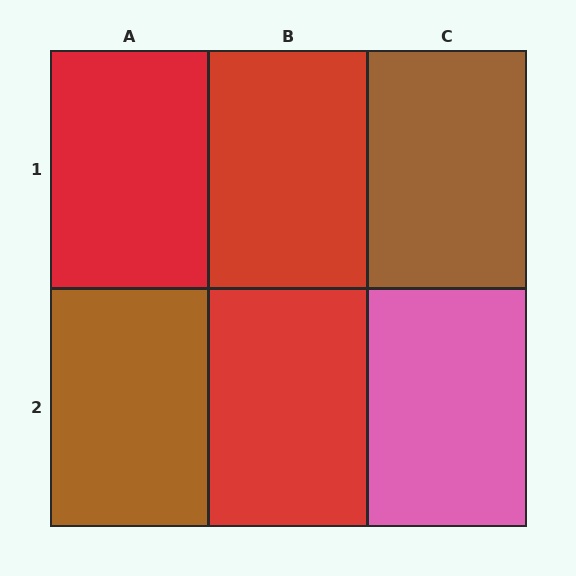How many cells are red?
3 cells are red.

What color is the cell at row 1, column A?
Red.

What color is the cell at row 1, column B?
Red.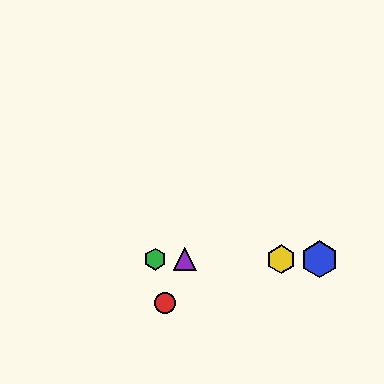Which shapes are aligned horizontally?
The blue hexagon, the green hexagon, the yellow hexagon, the purple triangle are aligned horizontally.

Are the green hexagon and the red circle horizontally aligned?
No, the green hexagon is at y≈259 and the red circle is at y≈303.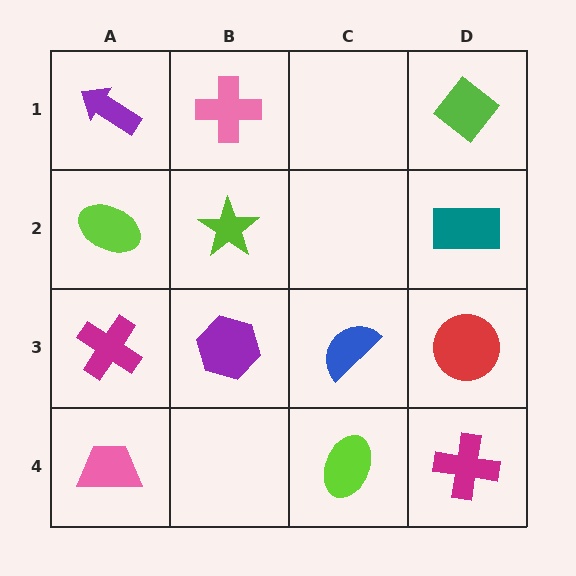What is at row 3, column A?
A magenta cross.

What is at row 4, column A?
A pink trapezoid.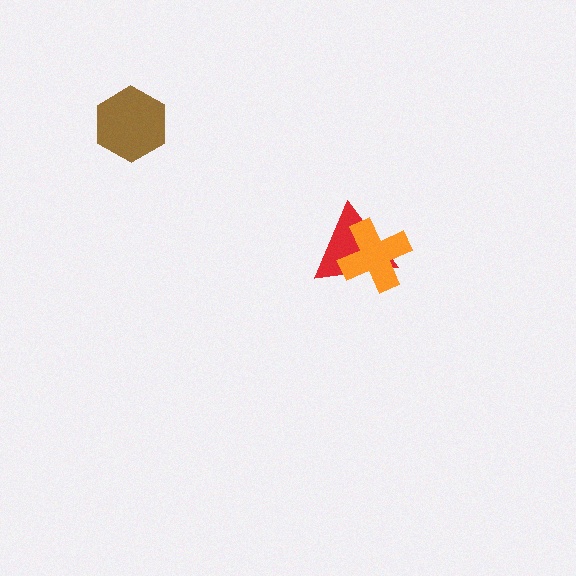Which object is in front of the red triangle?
The orange cross is in front of the red triangle.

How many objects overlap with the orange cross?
1 object overlaps with the orange cross.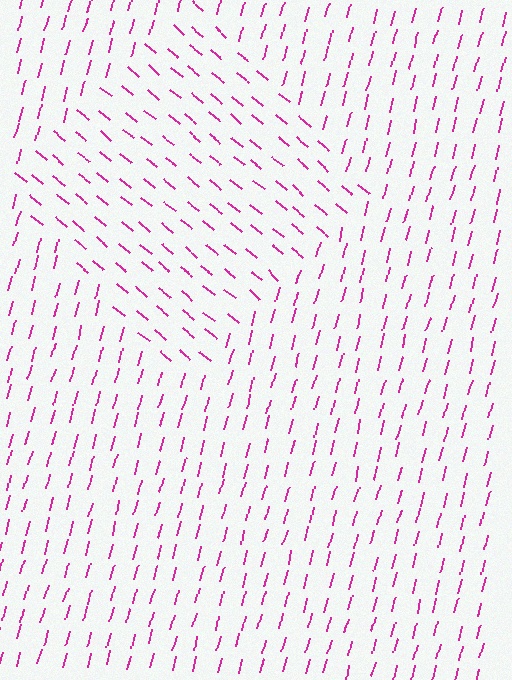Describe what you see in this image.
The image is filled with small magenta line segments. A diamond region in the image has lines oriented differently from the surrounding lines, creating a visible texture boundary.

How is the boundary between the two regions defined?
The boundary is defined purely by a change in line orientation (approximately 66 degrees difference). All lines are the same color and thickness.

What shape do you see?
I see a diamond.